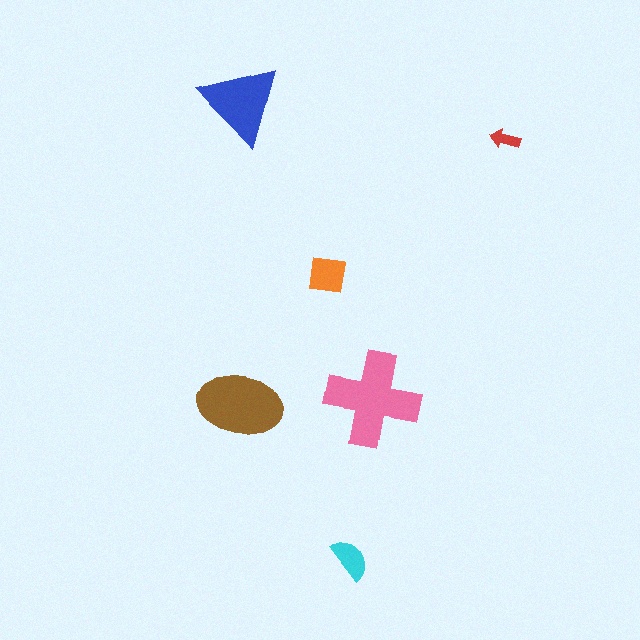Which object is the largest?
The pink cross.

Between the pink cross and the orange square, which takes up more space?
The pink cross.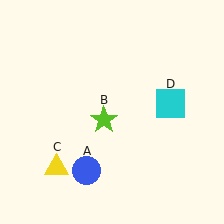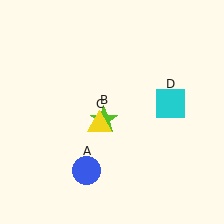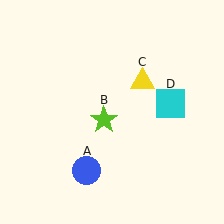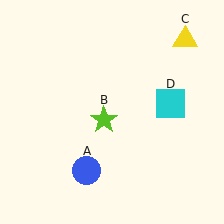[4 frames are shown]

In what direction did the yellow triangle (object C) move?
The yellow triangle (object C) moved up and to the right.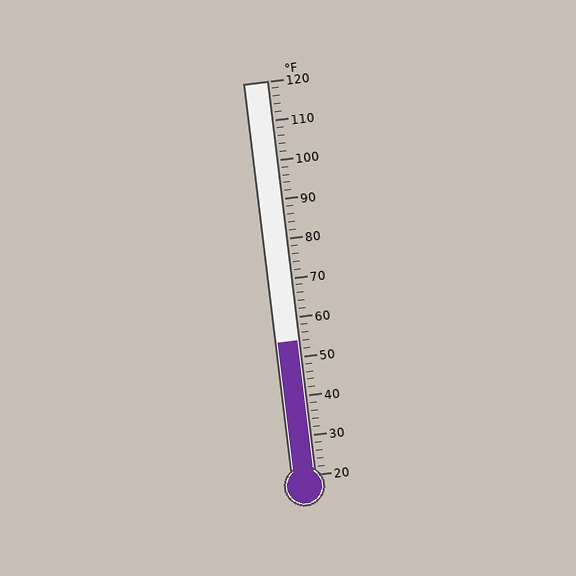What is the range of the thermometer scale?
The thermometer scale ranges from 20°F to 120°F.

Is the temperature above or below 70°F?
The temperature is below 70°F.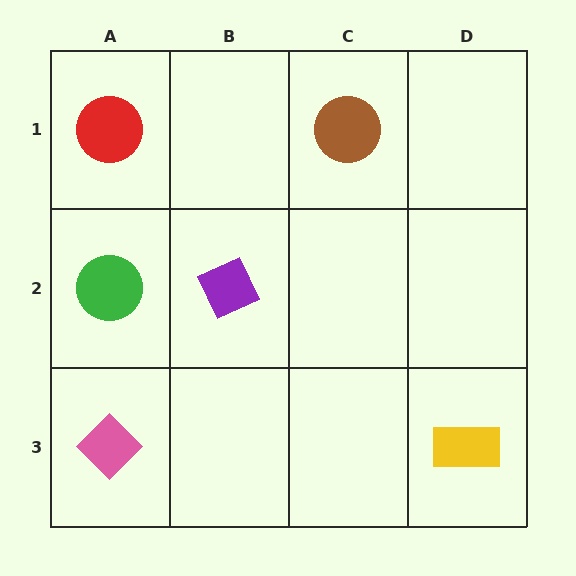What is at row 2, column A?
A green circle.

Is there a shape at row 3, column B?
No, that cell is empty.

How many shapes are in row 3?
2 shapes.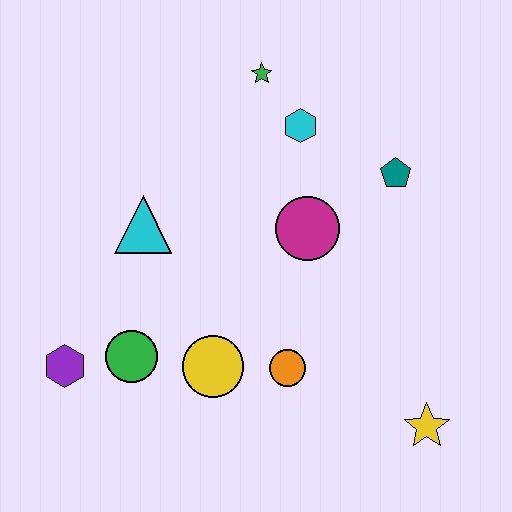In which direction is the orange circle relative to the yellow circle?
The orange circle is to the right of the yellow circle.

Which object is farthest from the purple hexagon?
The teal pentagon is farthest from the purple hexagon.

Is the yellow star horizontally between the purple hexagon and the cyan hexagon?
No